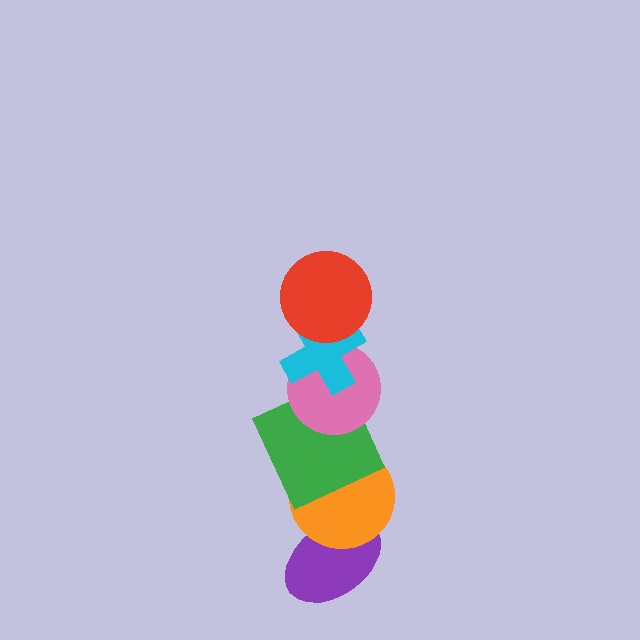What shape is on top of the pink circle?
The cyan cross is on top of the pink circle.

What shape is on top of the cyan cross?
The red circle is on top of the cyan cross.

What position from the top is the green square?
The green square is 4th from the top.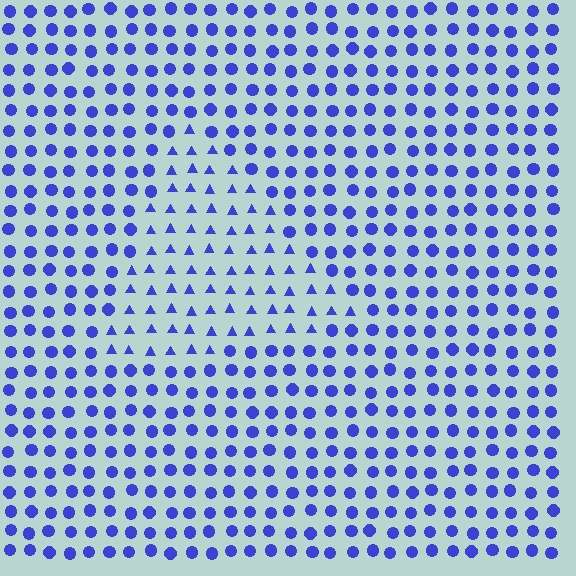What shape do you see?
I see a triangle.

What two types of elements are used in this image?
The image uses triangles inside the triangle region and circles outside it.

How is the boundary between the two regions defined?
The boundary is defined by a change in element shape: triangles inside vs. circles outside. All elements share the same color and spacing.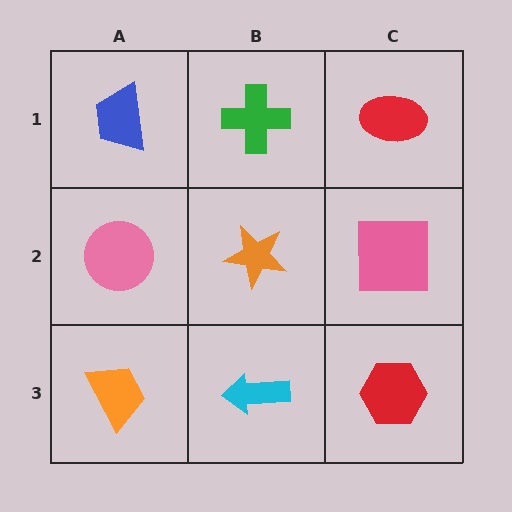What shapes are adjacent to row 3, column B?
An orange star (row 2, column B), an orange trapezoid (row 3, column A), a red hexagon (row 3, column C).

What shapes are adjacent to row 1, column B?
An orange star (row 2, column B), a blue trapezoid (row 1, column A), a red ellipse (row 1, column C).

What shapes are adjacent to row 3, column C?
A pink square (row 2, column C), a cyan arrow (row 3, column B).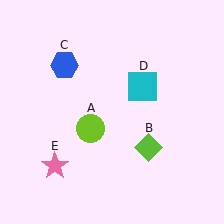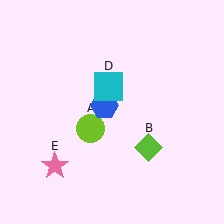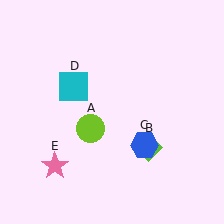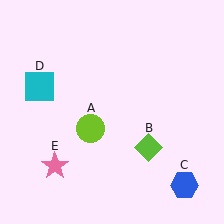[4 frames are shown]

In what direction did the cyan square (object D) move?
The cyan square (object D) moved left.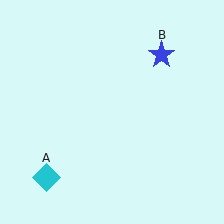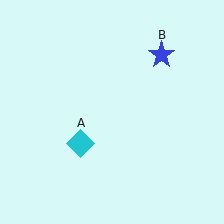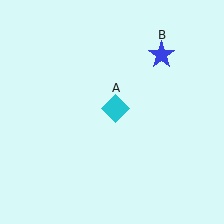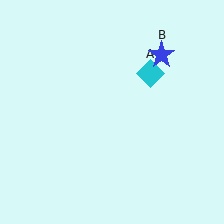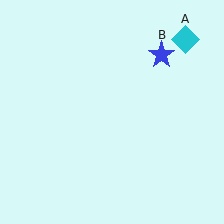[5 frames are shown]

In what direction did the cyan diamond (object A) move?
The cyan diamond (object A) moved up and to the right.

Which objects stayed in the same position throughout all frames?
Blue star (object B) remained stationary.